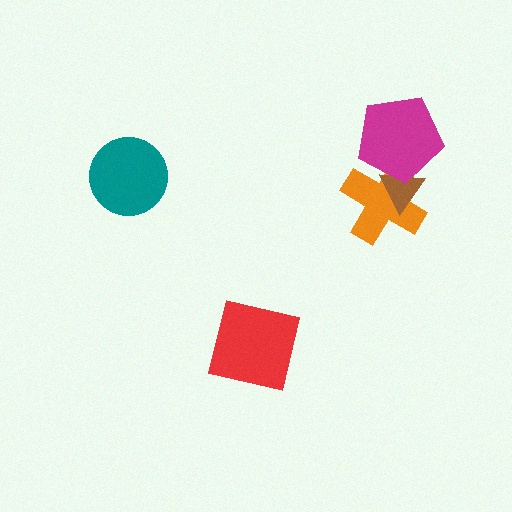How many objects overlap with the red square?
0 objects overlap with the red square.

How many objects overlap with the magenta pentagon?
2 objects overlap with the magenta pentagon.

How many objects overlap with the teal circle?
0 objects overlap with the teal circle.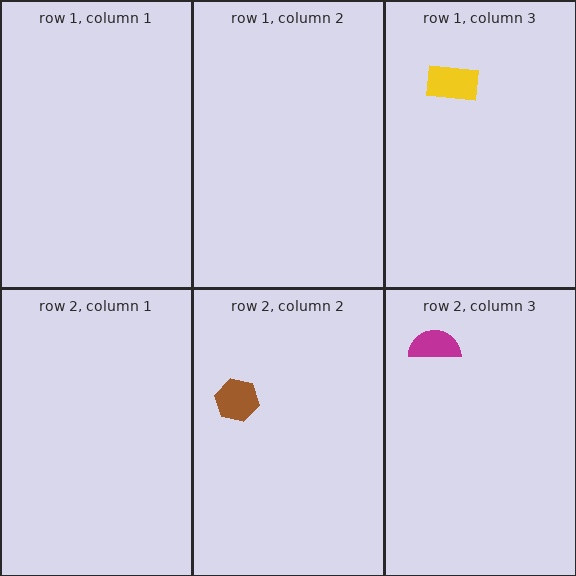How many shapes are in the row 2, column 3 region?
1.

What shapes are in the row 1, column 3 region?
The yellow rectangle.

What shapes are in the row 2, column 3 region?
The magenta semicircle.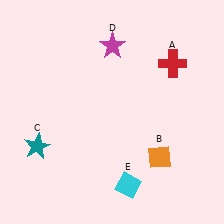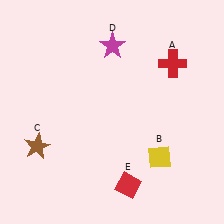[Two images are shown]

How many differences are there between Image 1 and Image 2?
There are 3 differences between the two images.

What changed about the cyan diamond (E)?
In Image 1, E is cyan. In Image 2, it changed to red.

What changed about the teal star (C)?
In Image 1, C is teal. In Image 2, it changed to brown.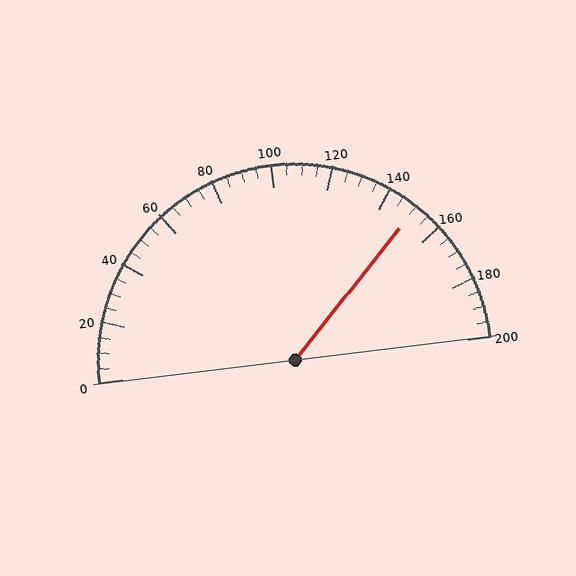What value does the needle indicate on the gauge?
The needle indicates approximately 150.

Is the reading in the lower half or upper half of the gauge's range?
The reading is in the upper half of the range (0 to 200).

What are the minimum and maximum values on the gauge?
The gauge ranges from 0 to 200.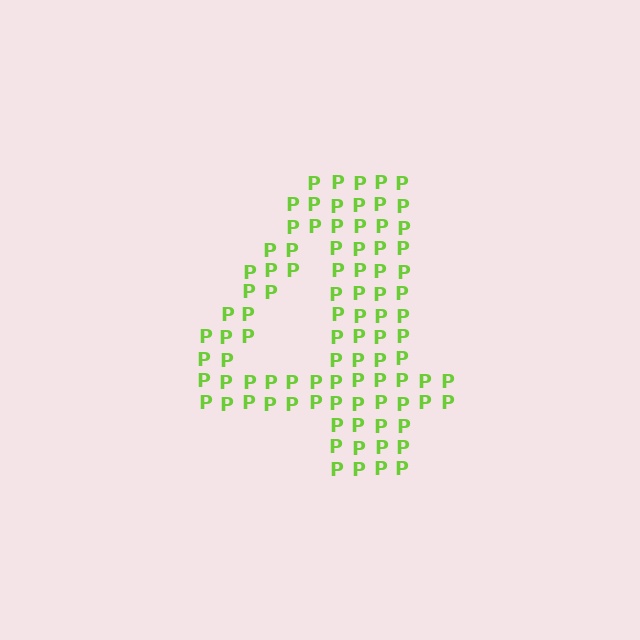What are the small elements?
The small elements are letter P's.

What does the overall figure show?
The overall figure shows the digit 4.